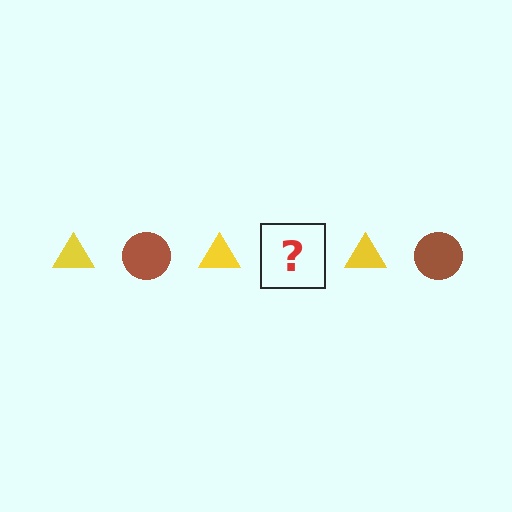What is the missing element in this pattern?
The missing element is a brown circle.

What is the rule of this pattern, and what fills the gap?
The rule is that the pattern alternates between yellow triangle and brown circle. The gap should be filled with a brown circle.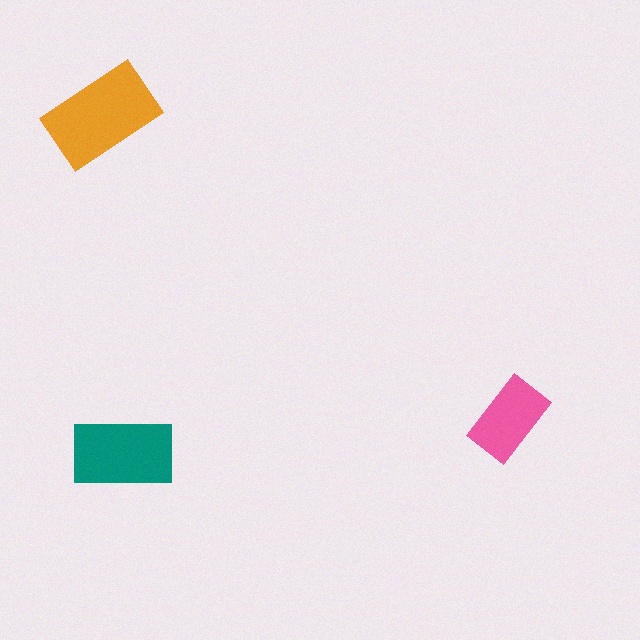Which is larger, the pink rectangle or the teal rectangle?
The teal one.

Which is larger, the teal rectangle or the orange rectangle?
The orange one.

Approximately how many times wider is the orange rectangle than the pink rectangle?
About 1.5 times wider.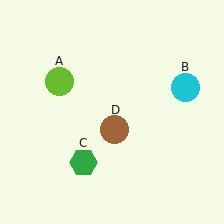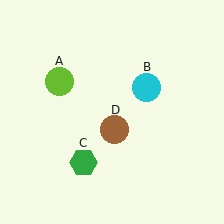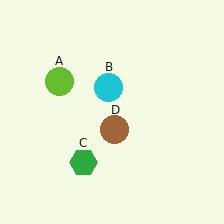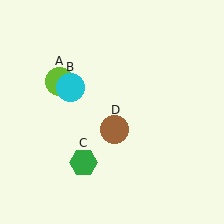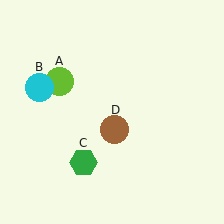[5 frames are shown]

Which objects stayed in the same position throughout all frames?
Lime circle (object A) and green hexagon (object C) and brown circle (object D) remained stationary.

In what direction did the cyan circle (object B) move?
The cyan circle (object B) moved left.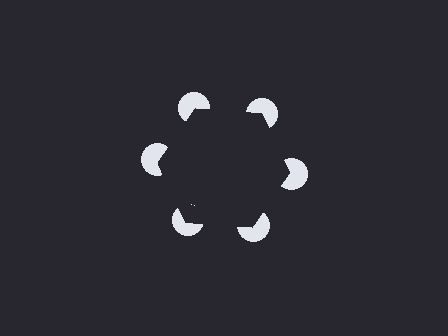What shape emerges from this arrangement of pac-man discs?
An illusory hexagon — its edges are inferred from the aligned wedge cuts in the pac-man discs, not physically drawn.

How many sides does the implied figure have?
6 sides.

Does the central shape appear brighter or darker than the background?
It typically appears slightly darker than the background, even though no actual brightness change is drawn.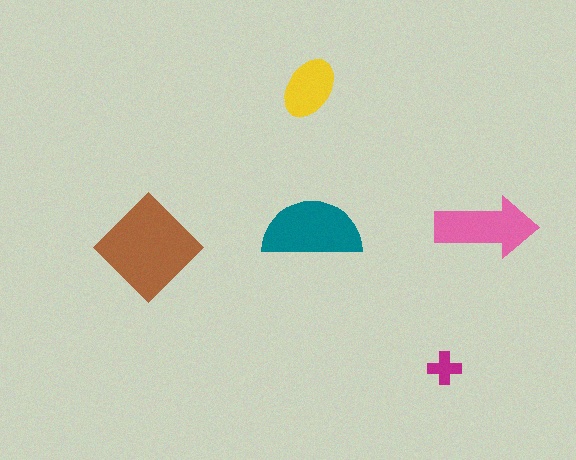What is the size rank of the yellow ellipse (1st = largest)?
4th.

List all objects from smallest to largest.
The magenta cross, the yellow ellipse, the pink arrow, the teal semicircle, the brown diamond.